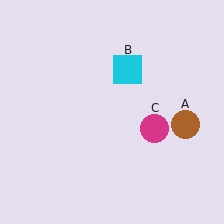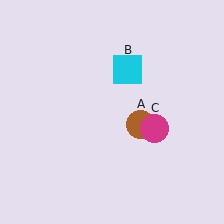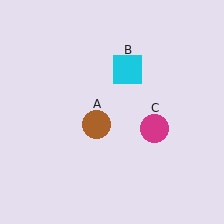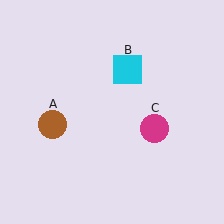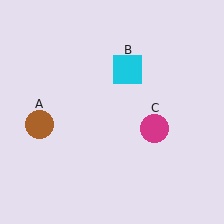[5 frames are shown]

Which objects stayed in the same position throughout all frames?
Cyan square (object B) and magenta circle (object C) remained stationary.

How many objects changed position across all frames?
1 object changed position: brown circle (object A).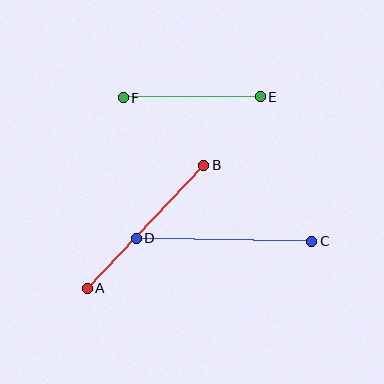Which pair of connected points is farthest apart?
Points C and D are farthest apart.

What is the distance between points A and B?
The distance is approximately 170 pixels.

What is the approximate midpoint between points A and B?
The midpoint is at approximately (145, 227) pixels.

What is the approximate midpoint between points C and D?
The midpoint is at approximately (224, 240) pixels.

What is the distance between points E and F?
The distance is approximately 137 pixels.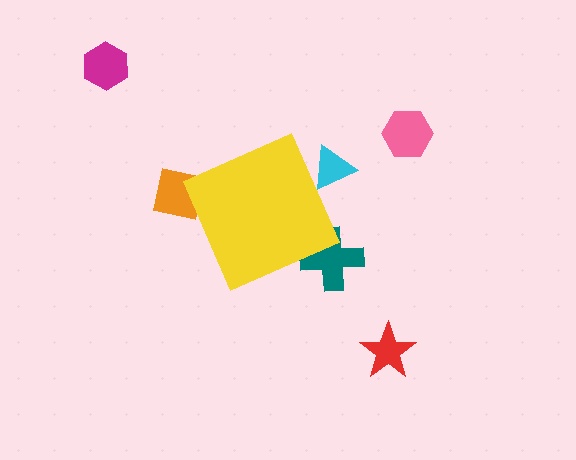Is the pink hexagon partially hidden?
No, the pink hexagon is fully visible.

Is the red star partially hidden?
No, the red star is fully visible.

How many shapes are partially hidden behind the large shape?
3 shapes are partially hidden.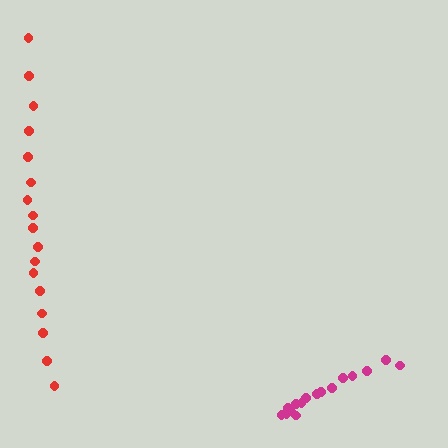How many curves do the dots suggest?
There are 2 distinct paths.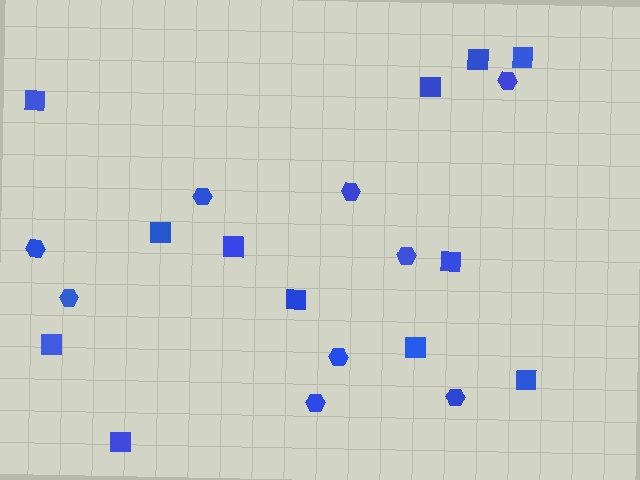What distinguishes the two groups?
There are 2 groups: one group of hexagons (9) and one group of squares (12).